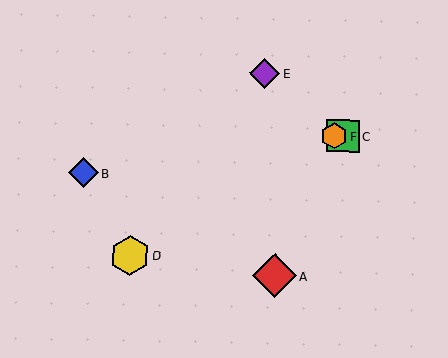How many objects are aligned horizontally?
2 objects (C, F) are aligned horizontally.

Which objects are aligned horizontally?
Objects C, F are aligned horizontally.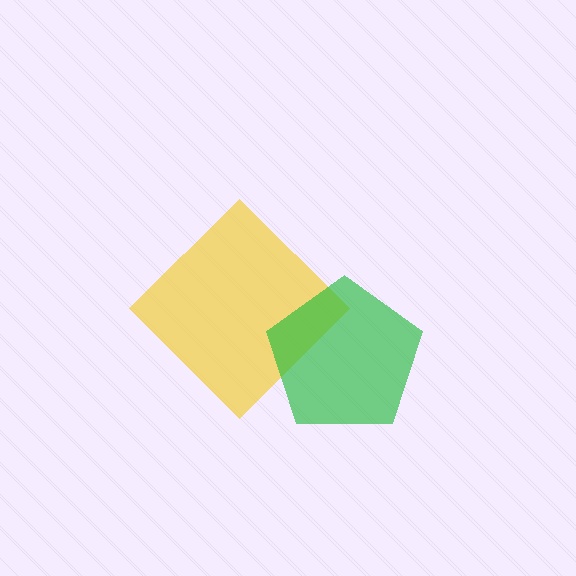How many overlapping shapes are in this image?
There are 2 overlapping shapes in the image.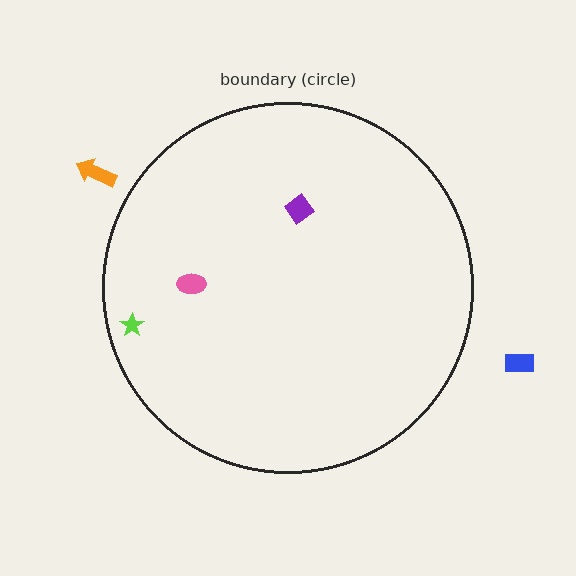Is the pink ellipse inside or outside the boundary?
Inside.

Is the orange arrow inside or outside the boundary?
Outside.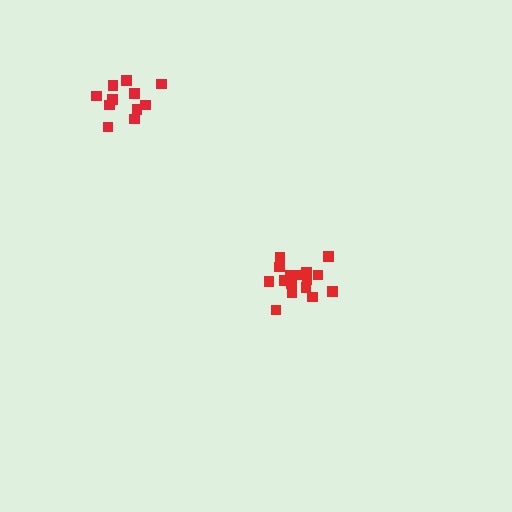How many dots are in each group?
Group 1: 11 dots, Group 2: 16 dots (27 total).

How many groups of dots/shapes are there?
There are 2 groups.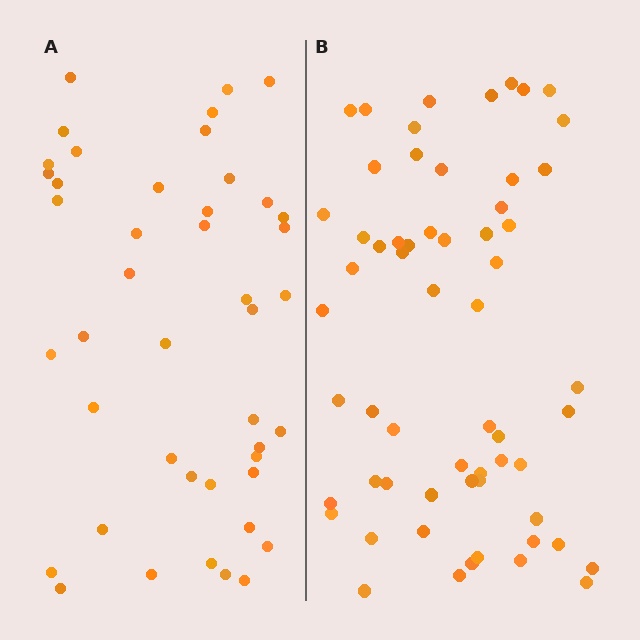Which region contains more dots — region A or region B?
Region B (the right region) has more dots.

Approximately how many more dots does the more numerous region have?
Region B has approximately 15 more dots than region A.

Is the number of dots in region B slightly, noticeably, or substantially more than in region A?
Region B has noticeably more, but not dramatically so. The ratio is roughly 1.4 to 1.